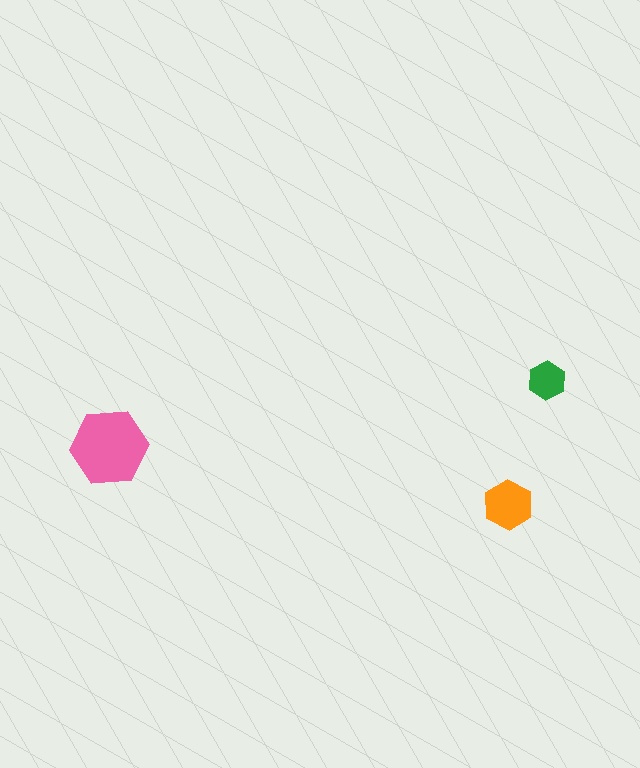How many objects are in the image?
There are 3 objects in the image.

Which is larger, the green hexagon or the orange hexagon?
The orange one.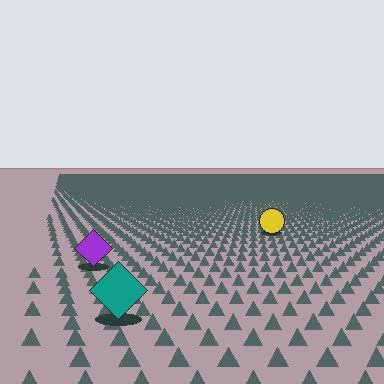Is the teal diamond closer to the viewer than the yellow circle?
Yes. The teal diamond is closer — you can tell from the texture gradient: the ground texture is coarser near it.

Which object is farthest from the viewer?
The yellow circle is farthest from the viewer. It appears smaller and the ground texture around it is denser.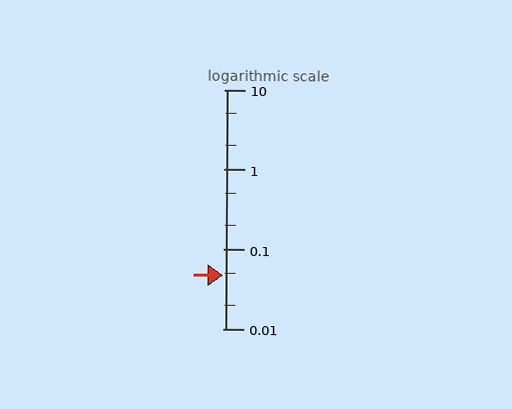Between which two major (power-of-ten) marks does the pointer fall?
The pointer is between 0.01 and 0.1.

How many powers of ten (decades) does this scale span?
The scale spans 3 decades, from 0.01 to 10.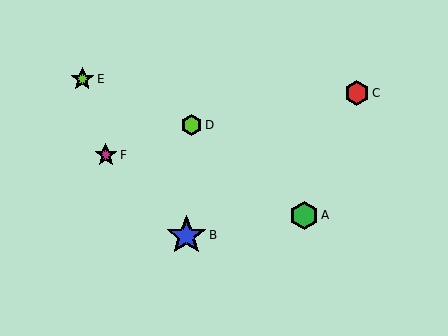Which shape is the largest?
The blue star (labeled B) is the largest.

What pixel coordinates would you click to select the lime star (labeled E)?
Click at (82, 79) to select the lime star E.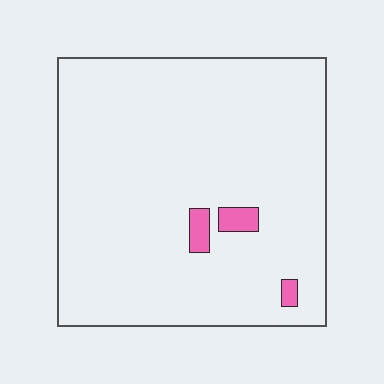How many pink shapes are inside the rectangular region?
3.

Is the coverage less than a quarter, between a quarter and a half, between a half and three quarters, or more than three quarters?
Less than a quarter.